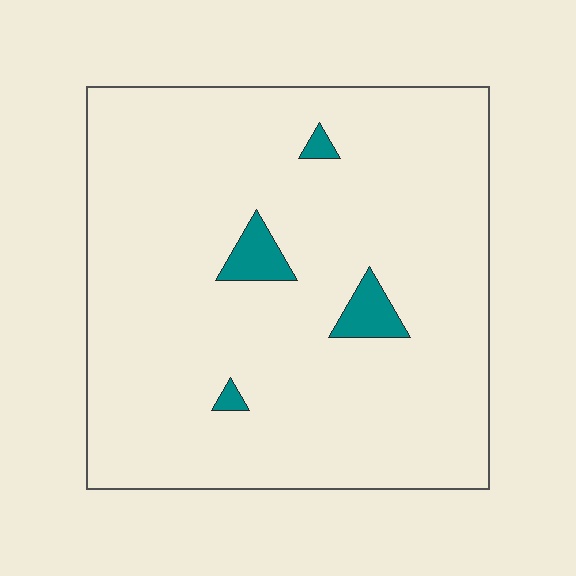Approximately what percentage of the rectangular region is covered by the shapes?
Approximately 5%.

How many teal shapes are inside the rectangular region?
4.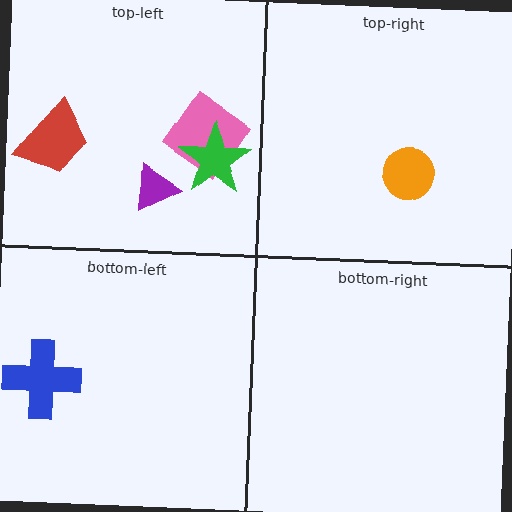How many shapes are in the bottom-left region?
1.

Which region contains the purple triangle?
The top-left region.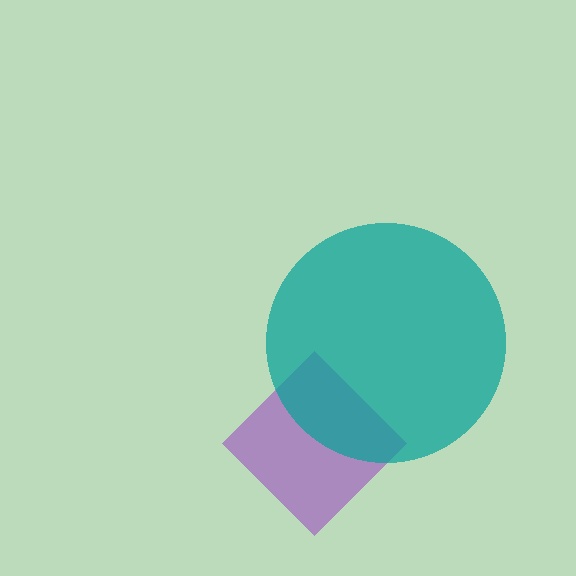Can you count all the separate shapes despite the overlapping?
Yes, there are 2 separate shapes.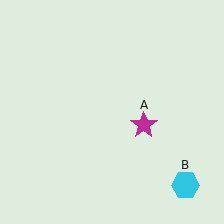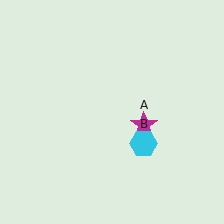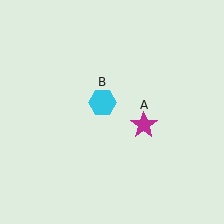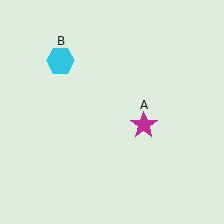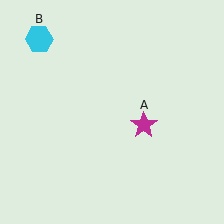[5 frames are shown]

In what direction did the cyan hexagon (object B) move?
The cyan hexagon (object B) moved up and to the left.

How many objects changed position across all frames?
1 object changed position: cyan hexagon (object B).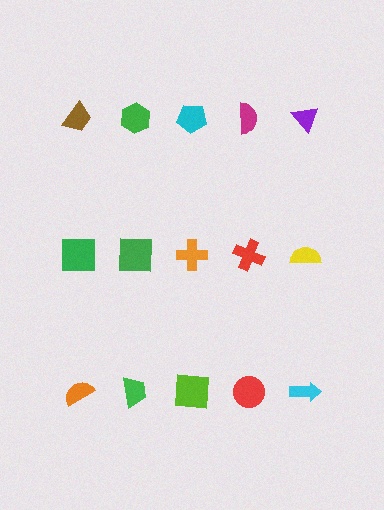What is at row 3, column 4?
A red circle.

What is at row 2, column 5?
A yellow semicircle.